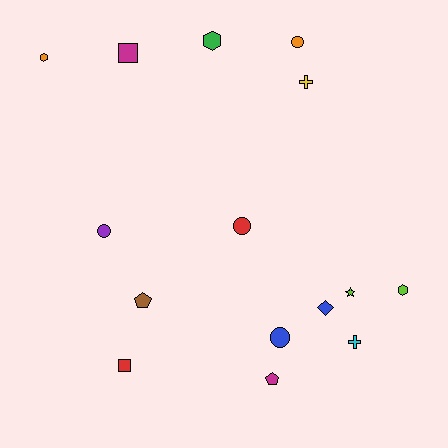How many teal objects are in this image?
There are no teal objects.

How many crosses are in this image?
There are 2 crosses.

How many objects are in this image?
There are 15 objects.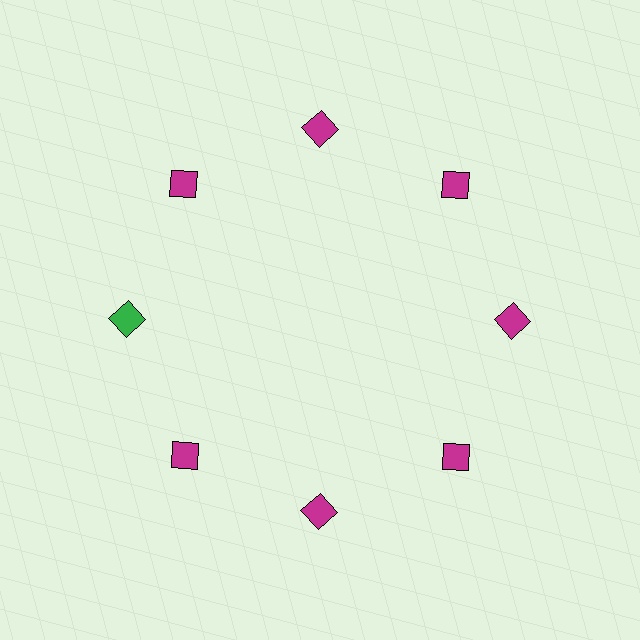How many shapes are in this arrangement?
There are 8 shapes arranged in a ring pattern.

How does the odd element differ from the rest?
It has a different color: green instead of magenta.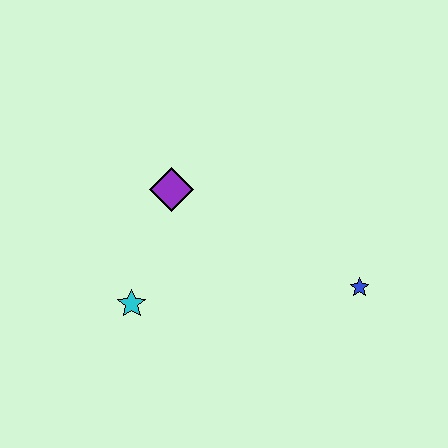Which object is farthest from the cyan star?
The blue star is farthest from the cyan star.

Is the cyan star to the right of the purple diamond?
No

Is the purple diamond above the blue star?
Yes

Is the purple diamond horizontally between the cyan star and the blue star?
Yes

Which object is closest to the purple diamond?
The cyan star is closest to the purple diamond.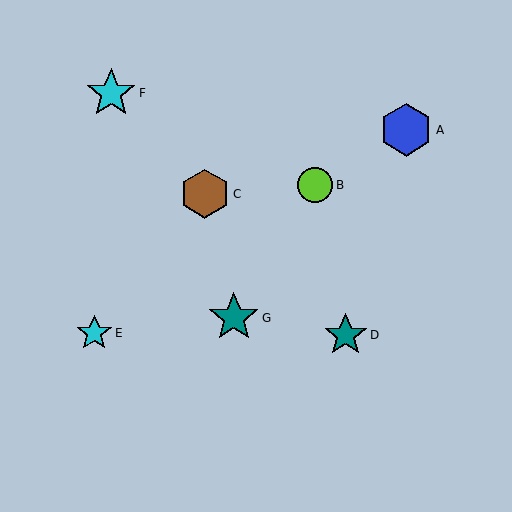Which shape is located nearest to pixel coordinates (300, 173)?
The lime circle (labeled B) at (315, 185) is nearest to that location.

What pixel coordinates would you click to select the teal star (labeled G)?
Click at (234, 318) to select the teal star G.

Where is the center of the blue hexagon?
The center of the blue hexagon is at (406, 130).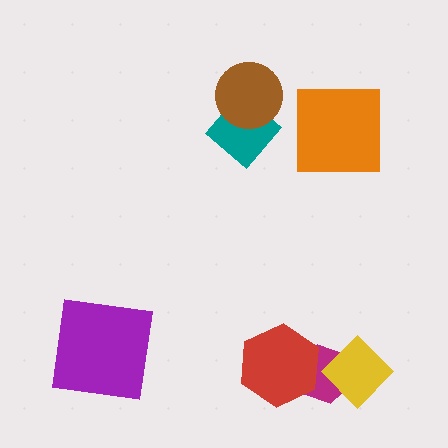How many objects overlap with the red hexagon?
1 object overlaps with the red hexagon.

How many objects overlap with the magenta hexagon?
2 objects overlap with the magenta hexagon.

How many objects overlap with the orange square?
0 objects overlap with the orange square.